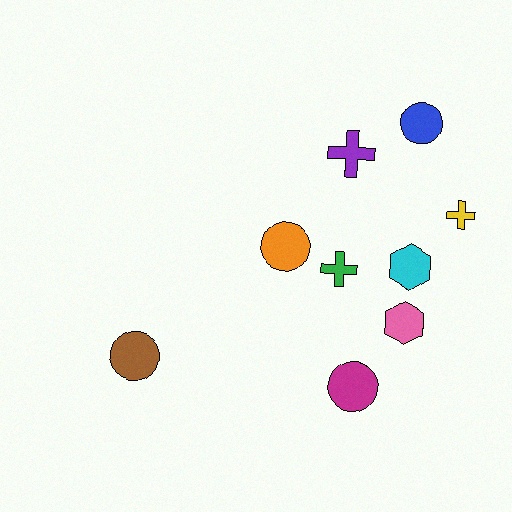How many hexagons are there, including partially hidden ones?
There are 2 hexagons.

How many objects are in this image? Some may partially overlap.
There are 9 objects.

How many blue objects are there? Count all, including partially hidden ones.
There is 1 blue object.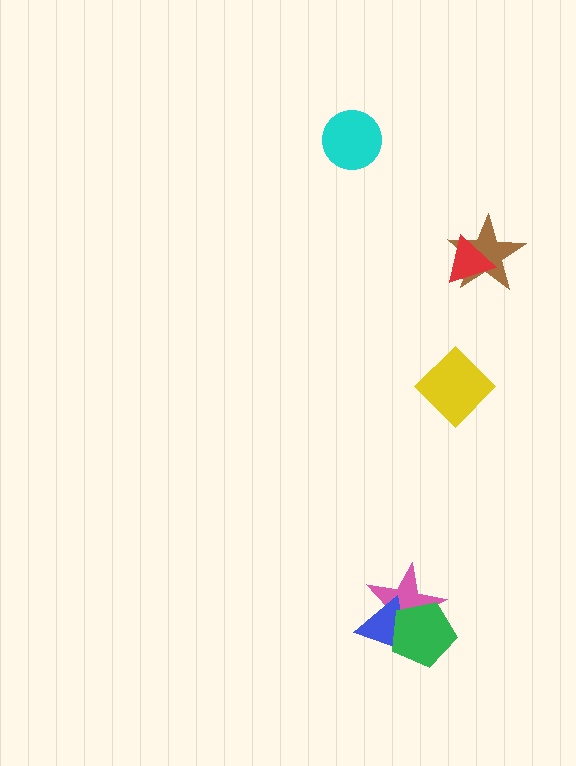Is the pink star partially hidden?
Yes, it is partially covered by another shape.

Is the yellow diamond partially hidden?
No, no other shape covers it.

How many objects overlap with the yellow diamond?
0 objects overlap with the yellow diamond.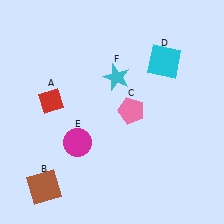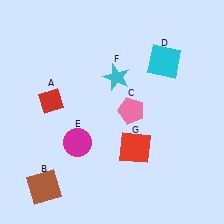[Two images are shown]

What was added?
A red square (G) was added in Image 2.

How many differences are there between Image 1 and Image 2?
There is 1 difference between the two images.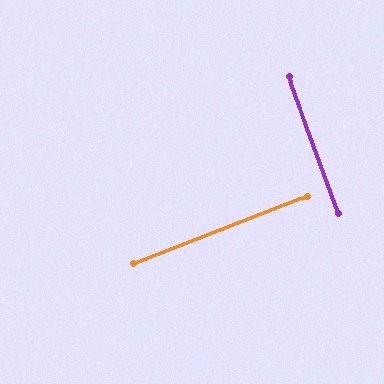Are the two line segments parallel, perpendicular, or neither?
Perpendicular — they meet at approximately 88°.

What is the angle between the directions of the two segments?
Approximately 88 degrees.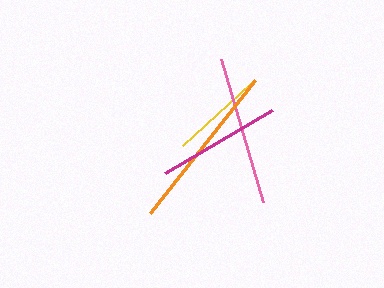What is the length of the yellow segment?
The yellow segment is approximately 94 pixels long.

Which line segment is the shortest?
The yellow line is the shortest at approximately 94 pixels.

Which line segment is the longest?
The orange line is the longest at approximately 169 pixels.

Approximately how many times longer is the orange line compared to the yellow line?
The orange line is approximately 1.8 times the length of the yellow line.